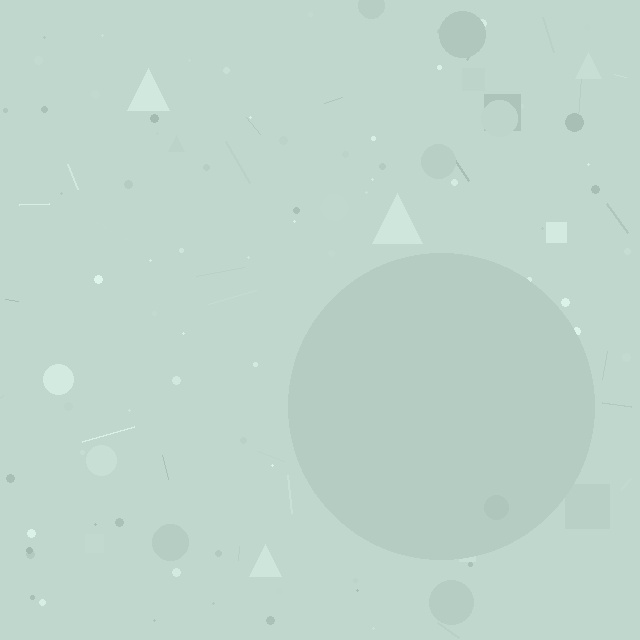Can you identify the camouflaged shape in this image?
The camouflaged shape is a circle.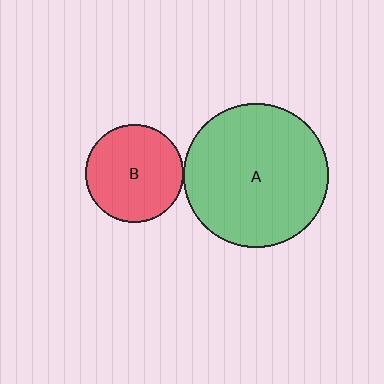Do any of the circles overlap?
No, none of the circles overlap.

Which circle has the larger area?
Circle A (green).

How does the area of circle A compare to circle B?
Approximately 2.2 times.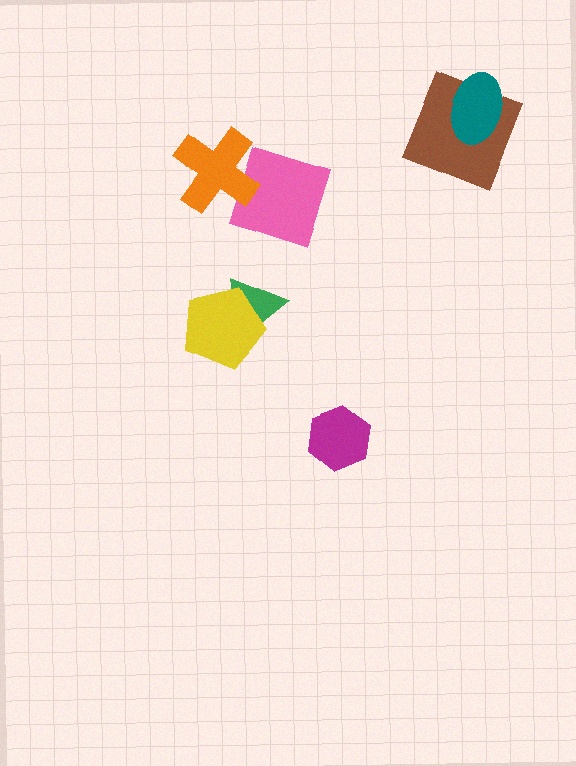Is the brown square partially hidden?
Yes, it is partially covered by another shape.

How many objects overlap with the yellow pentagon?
1 object overlaps with the yellow pentagon.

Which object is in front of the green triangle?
The yellow pentagon is in front of the green triangle.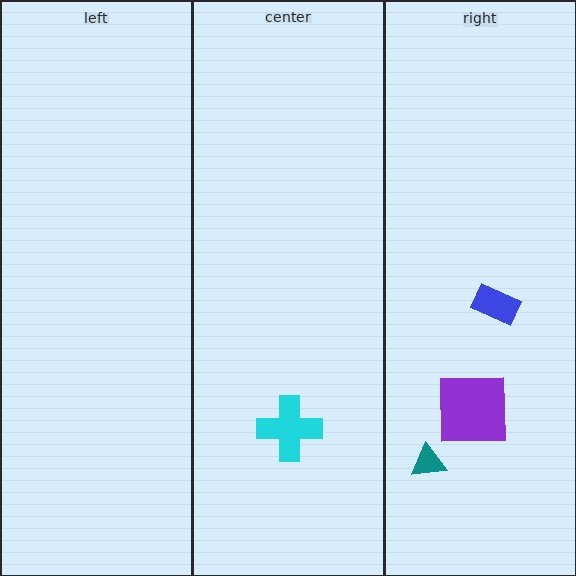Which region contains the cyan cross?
The center region.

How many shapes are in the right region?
3.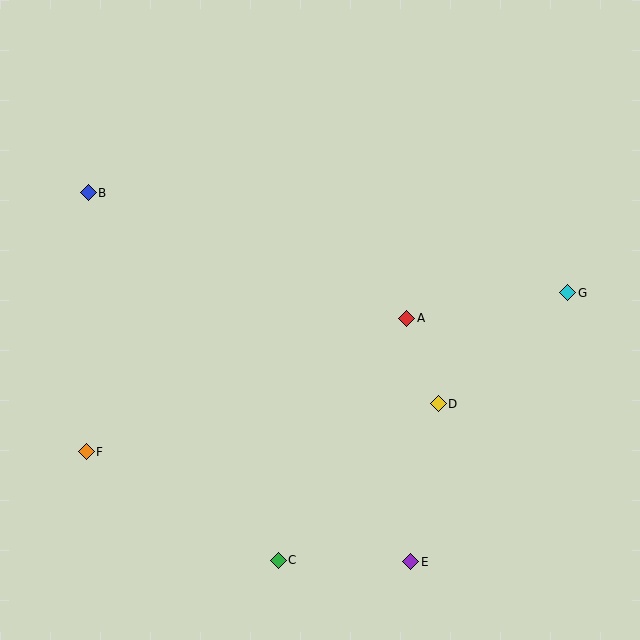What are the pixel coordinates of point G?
Point G is at (568, 293).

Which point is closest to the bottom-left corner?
Point F is closest to the bottom-left corner.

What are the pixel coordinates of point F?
Point F is at (86, 452).